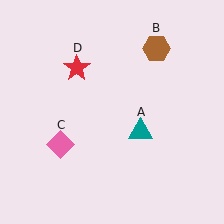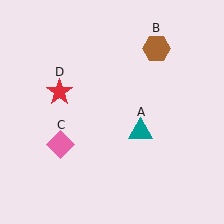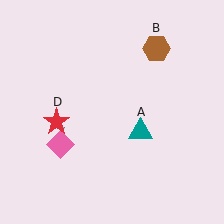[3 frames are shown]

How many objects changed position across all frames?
1 object changed position: red star (object D).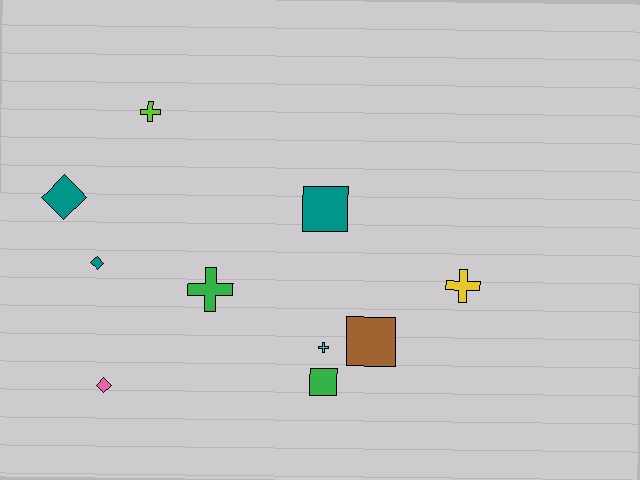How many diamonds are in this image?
There are 3 diamonds.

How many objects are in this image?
There are 10 objects.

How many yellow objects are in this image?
There is 1 yellow object.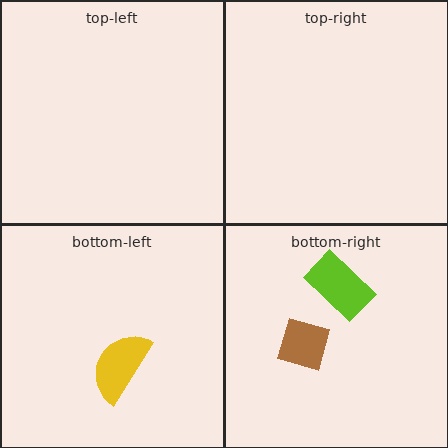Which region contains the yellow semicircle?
The bottom-left region.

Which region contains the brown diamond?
The bottom-right region.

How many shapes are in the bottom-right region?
2.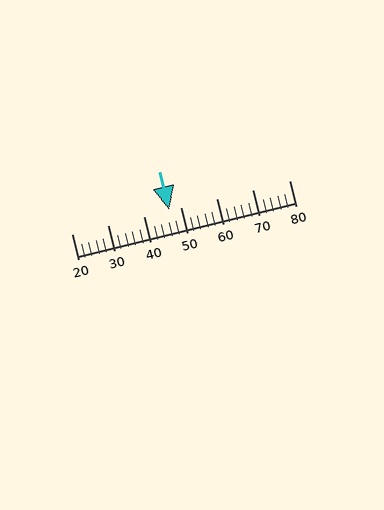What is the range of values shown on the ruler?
The ruler shows values from 20 to 80.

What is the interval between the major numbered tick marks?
The major tick marks are spaced 10 units apart.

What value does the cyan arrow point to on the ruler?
The cyan arrow points to approximately 47.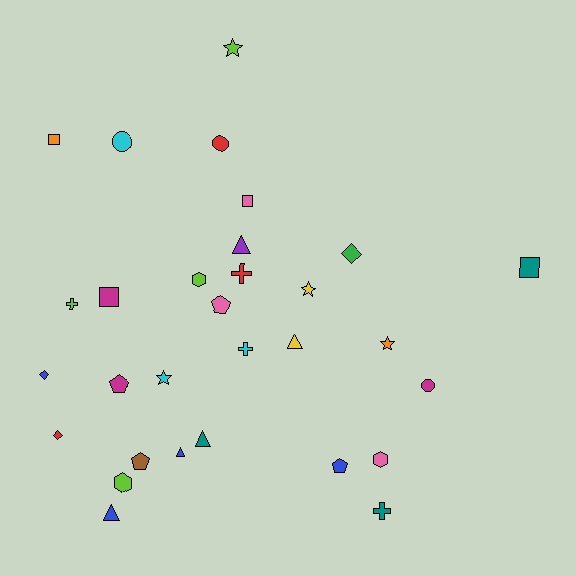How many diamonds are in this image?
There are 3 diamonds.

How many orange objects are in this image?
There are 2 orange objects.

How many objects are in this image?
There are 30 objects.